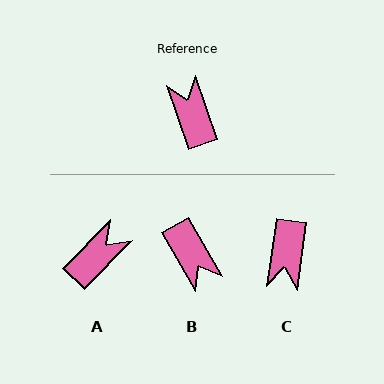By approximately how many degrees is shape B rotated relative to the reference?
Approximately 169 degrees clockwise.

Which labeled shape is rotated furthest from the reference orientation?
B, about 169 degrees away.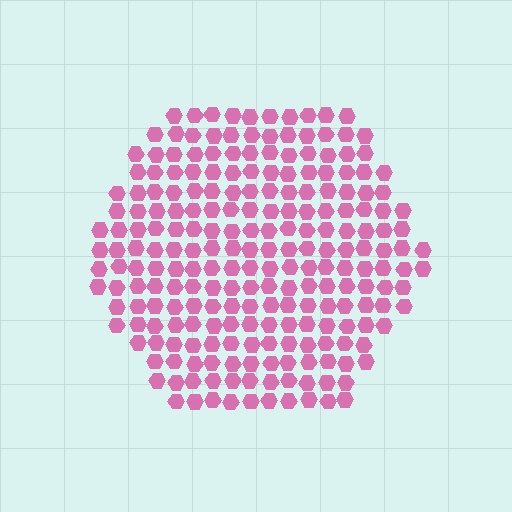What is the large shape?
The large shape is a hexagon.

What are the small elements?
The small elements are hexagons.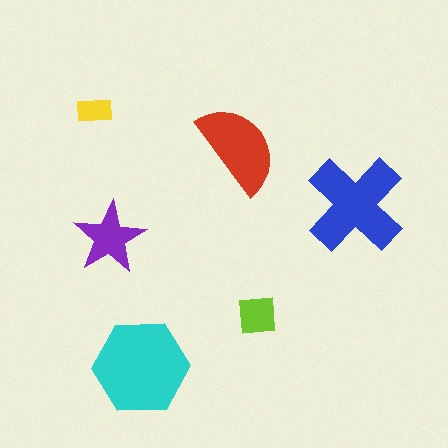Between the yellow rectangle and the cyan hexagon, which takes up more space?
The cyan hexagon.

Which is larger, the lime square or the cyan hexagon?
The cyan hexagon.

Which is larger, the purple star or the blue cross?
The blue cross.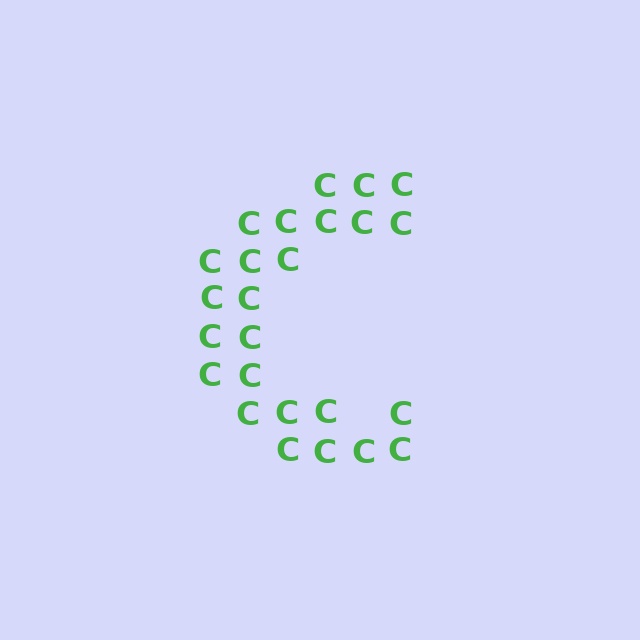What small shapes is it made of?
It is made of small letter C's.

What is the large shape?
The large shape is the letter C.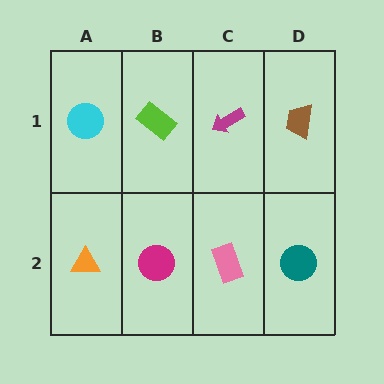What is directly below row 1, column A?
An orange triangle.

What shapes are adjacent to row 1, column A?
An orange triangle (row 2, column A), a lime rectangle (row 1, column B).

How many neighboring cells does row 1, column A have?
2.